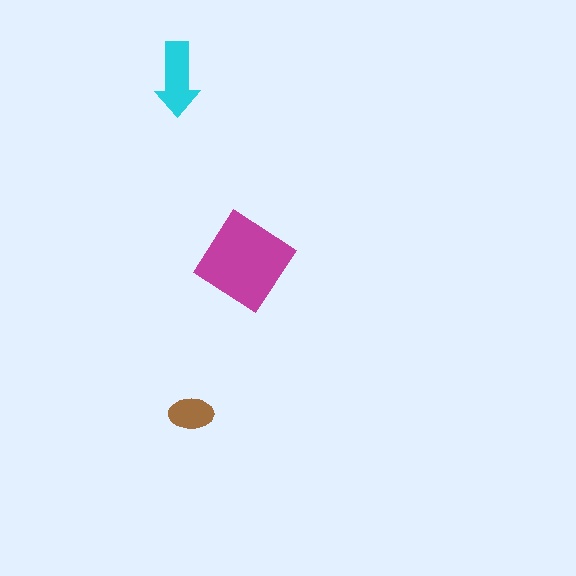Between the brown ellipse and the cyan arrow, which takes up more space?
The cyan arrow.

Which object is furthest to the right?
The magenta diamond is rightmost.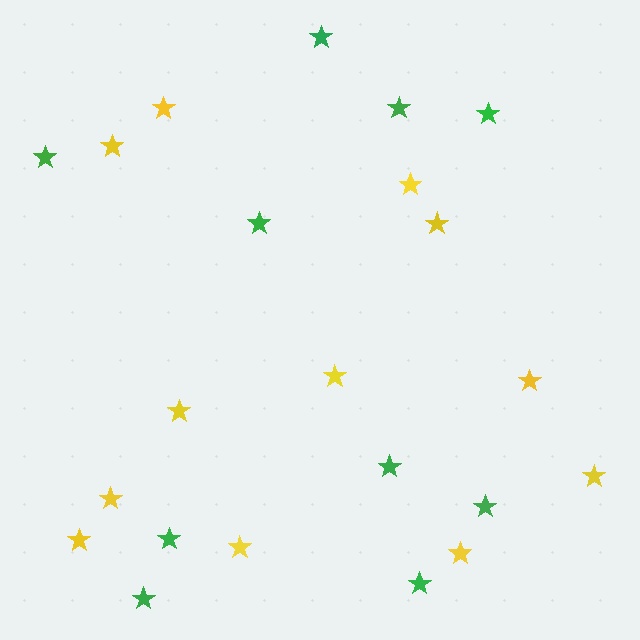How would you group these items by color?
There are 2 groups: one group of yellow stars (12) and one group of green stars (10).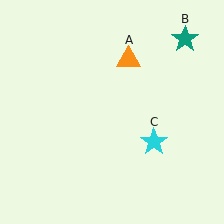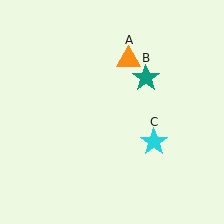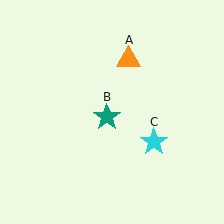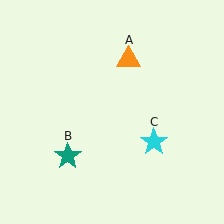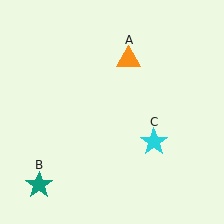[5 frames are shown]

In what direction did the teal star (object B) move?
The teal star (object B) moved down and to the left.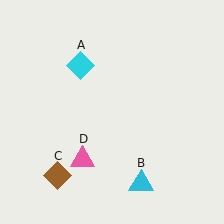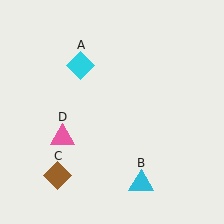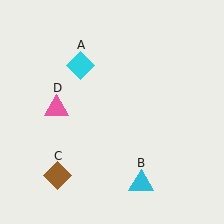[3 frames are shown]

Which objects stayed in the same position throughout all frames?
Cyan diamond (object A) and cyan triangle (object B) and brown diamond (object C) remained stationary.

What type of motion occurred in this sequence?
The pink triangle (object D) rotated clockwise around the center of the scene.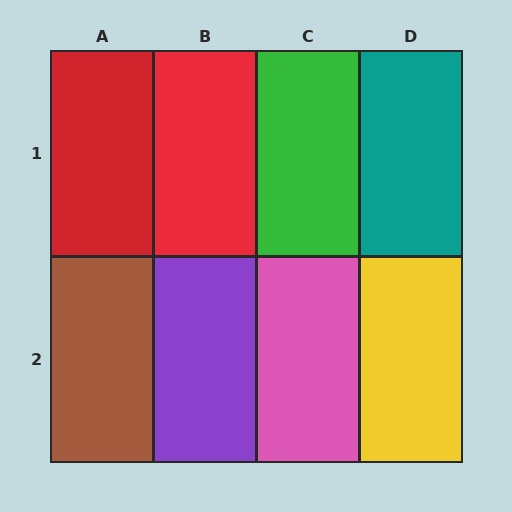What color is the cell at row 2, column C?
Pink.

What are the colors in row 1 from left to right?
Red, red, green, teal.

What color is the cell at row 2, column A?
Brown.